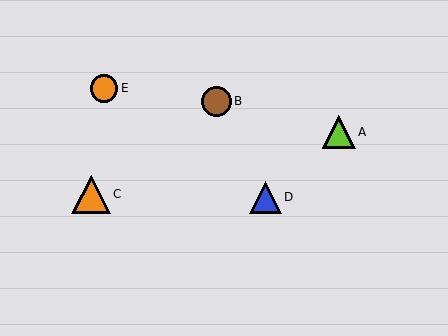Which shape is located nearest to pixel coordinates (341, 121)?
The lime triangle (labeled A) at (339, 132) is nearest to that location.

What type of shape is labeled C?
Shape C is an orange triangle.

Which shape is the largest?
The orange triangle (labeled C) is the largest.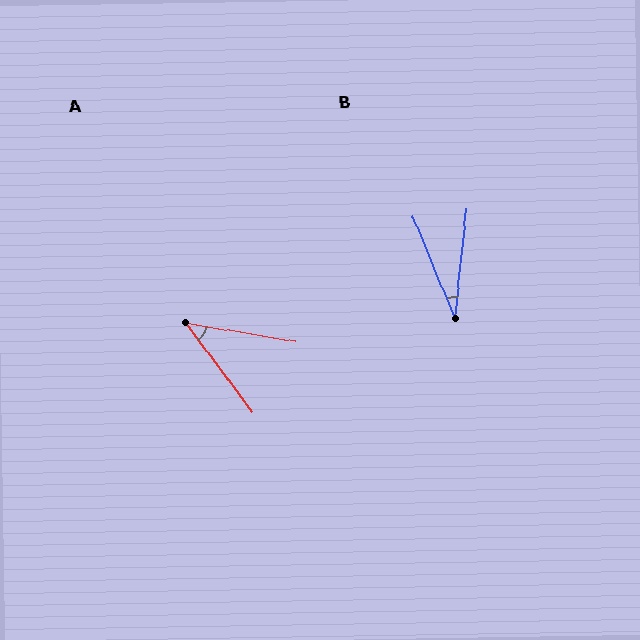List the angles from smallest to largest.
B (29°), A (44°).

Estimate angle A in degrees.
Approximately 44 degrees.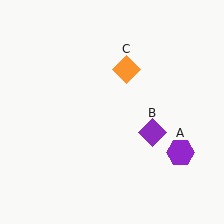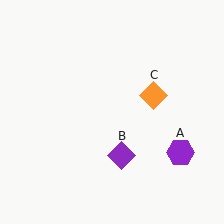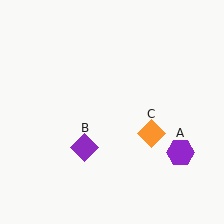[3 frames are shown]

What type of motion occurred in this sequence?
The purple diamond (object B), orange diamond (object C) rotated clockwise around the center of the scene.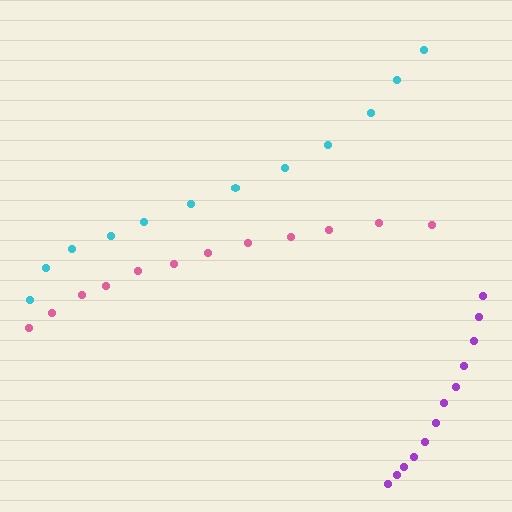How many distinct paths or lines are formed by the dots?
There are 3 distinct paths.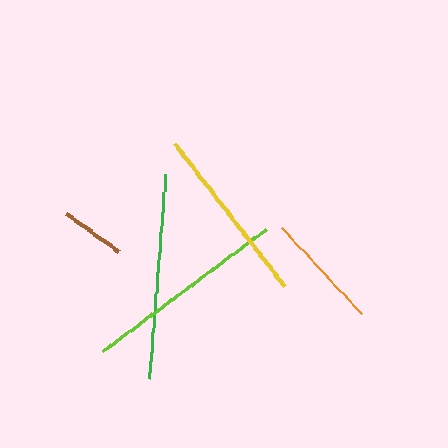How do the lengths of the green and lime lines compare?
The green and lime lines are approximately the same length.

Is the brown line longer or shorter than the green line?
The green line is longer than the brown line.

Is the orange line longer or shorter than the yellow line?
The yellow line is longer than the orange line.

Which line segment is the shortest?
The brown line is the shortest at approximately 64 pixels.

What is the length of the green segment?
The green segment is approximately 206 pixels long.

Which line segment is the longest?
The green line is the longest at approximately 206 pixels.